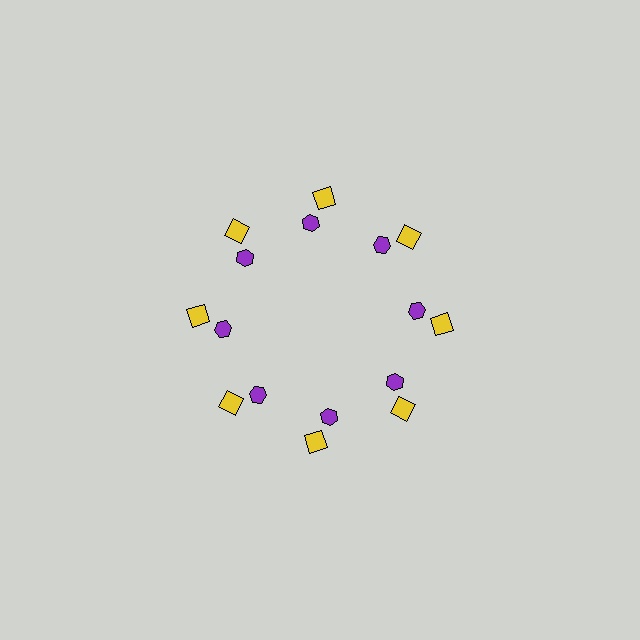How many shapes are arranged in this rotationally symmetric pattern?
There are 16 shapes, arranged in 8 groups of 2.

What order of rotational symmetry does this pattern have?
This pattern has 8-fold rotational symmetry.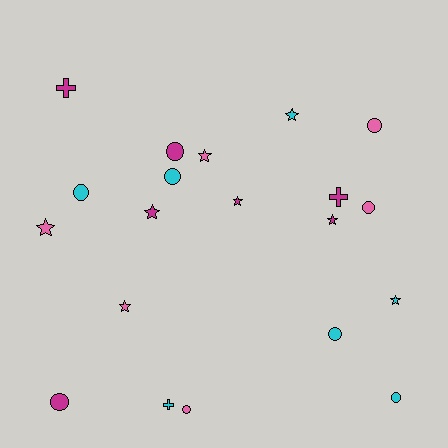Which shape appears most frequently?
Circle, with 9 objects.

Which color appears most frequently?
Magenta, with 7 objects.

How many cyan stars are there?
There are 2 cyan stars.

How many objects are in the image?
There are 20 objects.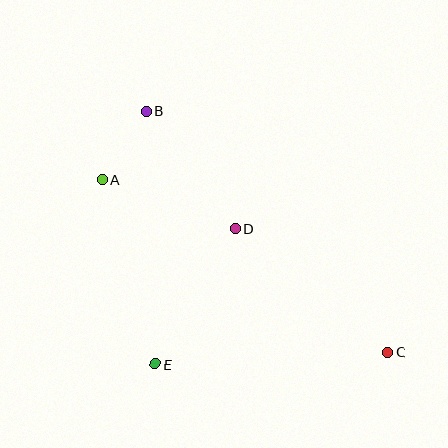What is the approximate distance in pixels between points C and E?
The distance between C and E is approximately 233 pixels.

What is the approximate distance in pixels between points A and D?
The distance between A and D is approximately 141 pixels.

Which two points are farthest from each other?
Points B and C are farthest from each other.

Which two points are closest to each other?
Points A and B are closest to each other.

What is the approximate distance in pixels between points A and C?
The distance between A and C is approximately 333 pixels.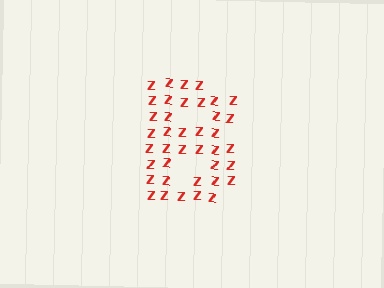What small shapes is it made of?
It is made of small letter Z's.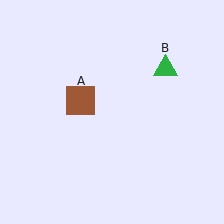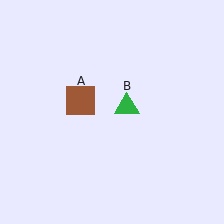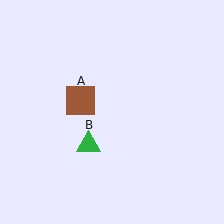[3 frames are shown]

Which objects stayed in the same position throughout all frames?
Brown square (object A) remained stationary.